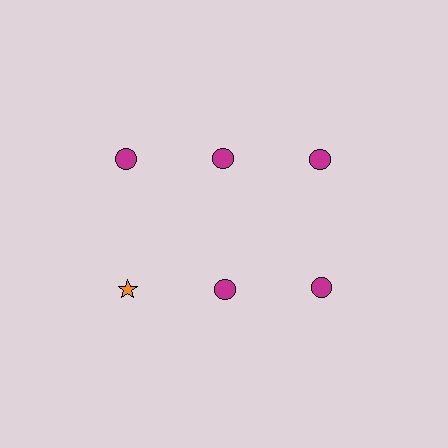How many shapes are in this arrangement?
There are 6 shapes arranged in a grid pattern.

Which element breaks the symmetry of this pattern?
The orange star in the second row, leftmost column breaks the symmetry. All other shapes are magenta circles.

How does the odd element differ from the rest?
It differs in both color (orange instead of magenta) and shape (star instead of circle).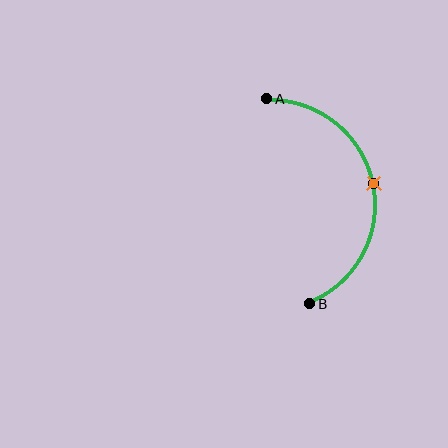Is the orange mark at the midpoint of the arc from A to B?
Yes. The orange mark lies on the arc at equal arc-length from both A and B — it is the arc midpoint.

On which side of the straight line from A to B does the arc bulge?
The arc bulges to the right of the straight line connecting A and B.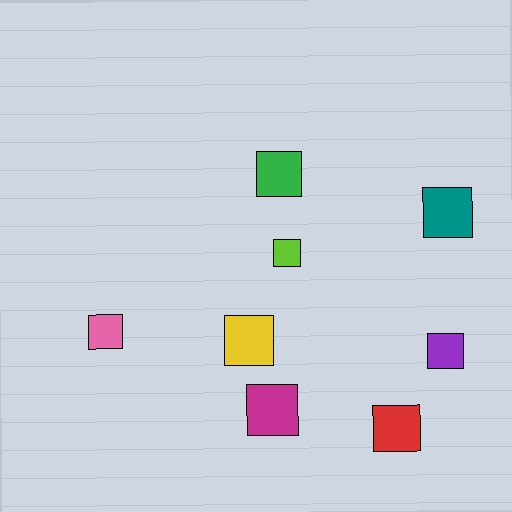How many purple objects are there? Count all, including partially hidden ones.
There is 1 purple object.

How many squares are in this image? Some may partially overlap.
There are 8 squares.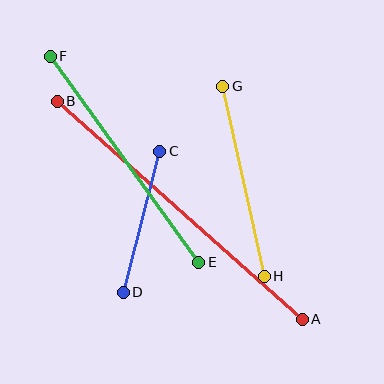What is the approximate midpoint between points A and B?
The midpoint is at approximately (180, 210) pixels.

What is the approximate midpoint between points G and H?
The midpoint is at approximately (243, 181) pixels.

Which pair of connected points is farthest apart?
Points A and B are farthest apart.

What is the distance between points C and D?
The distance is approximately 146 pixels.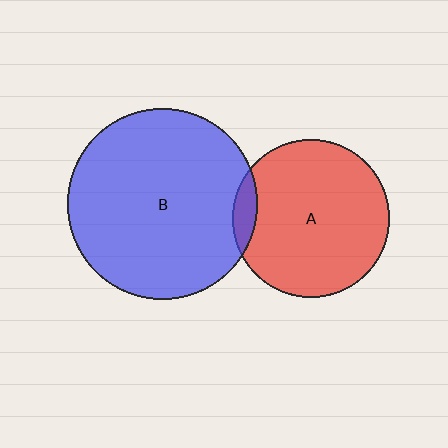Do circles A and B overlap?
Yes.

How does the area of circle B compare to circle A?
Approximately 1.5 times.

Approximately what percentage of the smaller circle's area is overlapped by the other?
Approximately 10%.